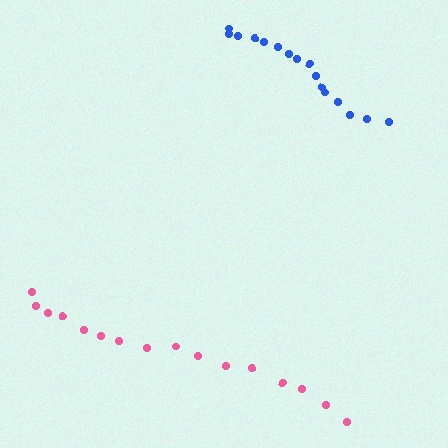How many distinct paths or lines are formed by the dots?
There are 2 distinct paths.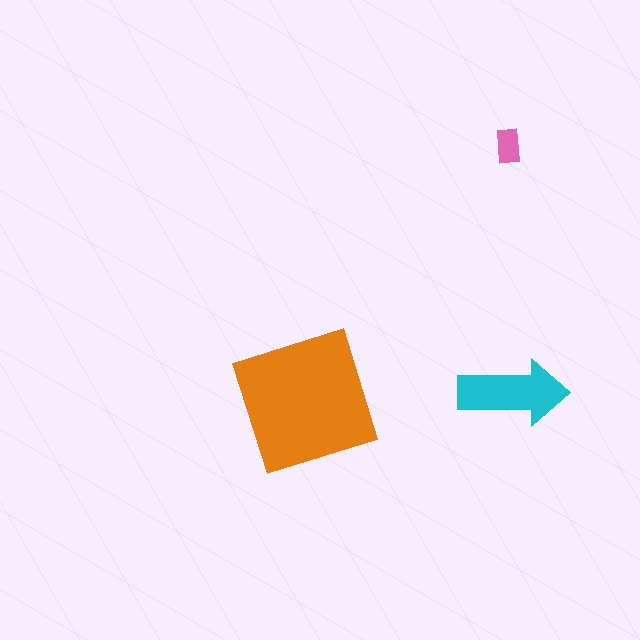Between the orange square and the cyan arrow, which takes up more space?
The orange square.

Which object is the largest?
The orange square.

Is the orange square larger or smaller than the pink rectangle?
Larger.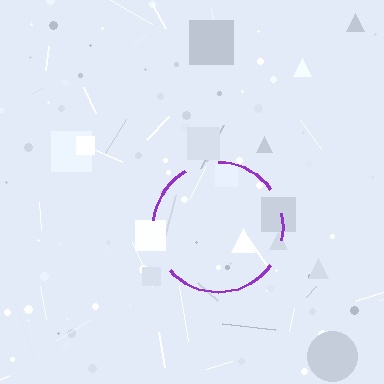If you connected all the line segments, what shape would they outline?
They would outline a circle.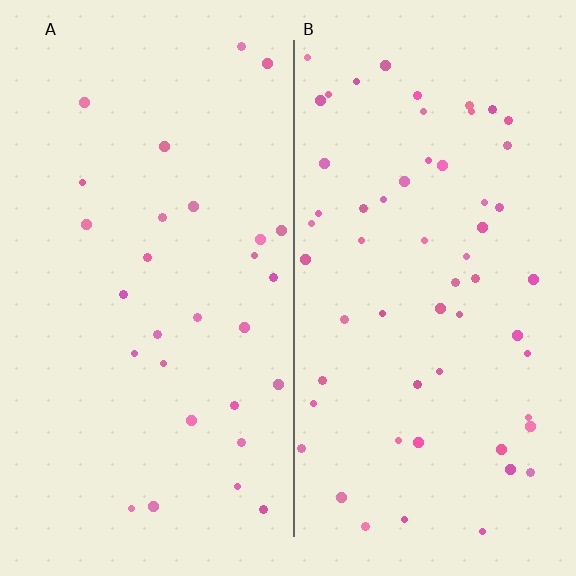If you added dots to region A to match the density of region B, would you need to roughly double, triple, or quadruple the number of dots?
Approximately double.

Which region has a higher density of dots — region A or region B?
B (the right).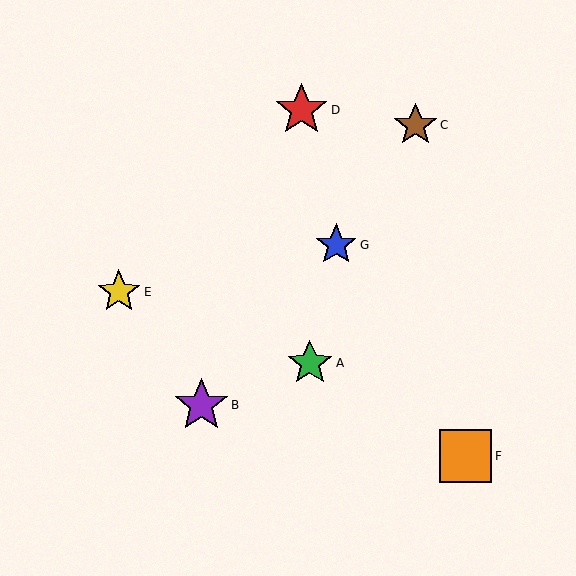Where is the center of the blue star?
The center of the blue star is at (336, 245).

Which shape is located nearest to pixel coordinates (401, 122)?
The brown star (labeled C) at (416, 125) is nearest to that location.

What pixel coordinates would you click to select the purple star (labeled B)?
Click at (201, 405) to select the purple star B.